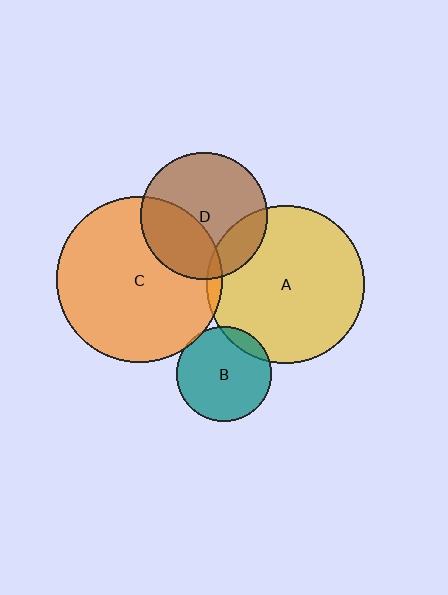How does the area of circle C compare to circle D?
Approximately 1.7 times.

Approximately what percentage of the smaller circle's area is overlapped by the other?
Approximately 35%.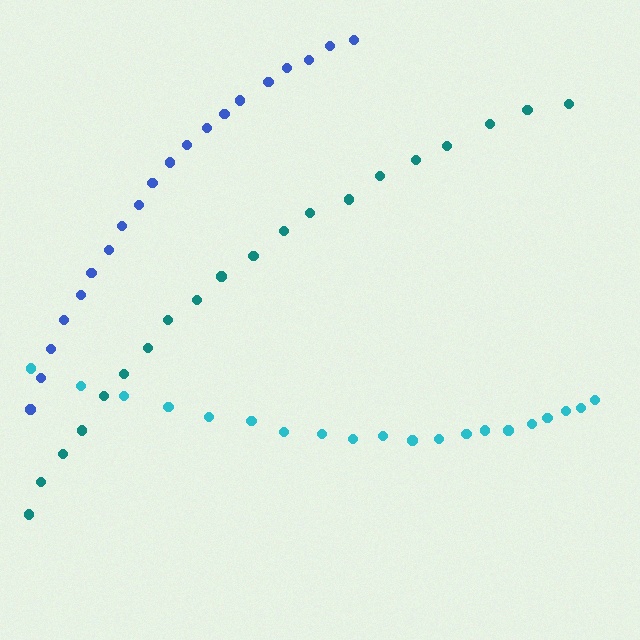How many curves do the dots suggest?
There are 3 distinct paths.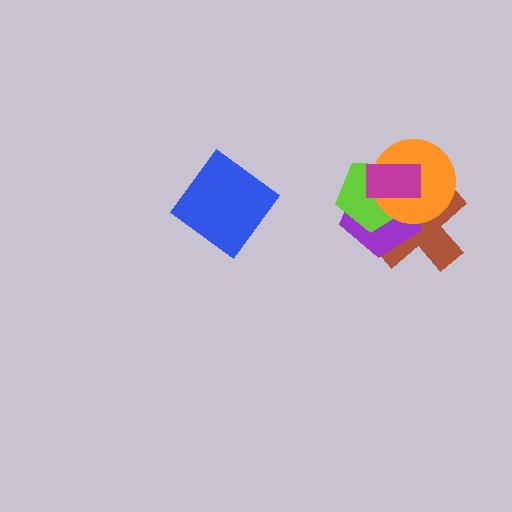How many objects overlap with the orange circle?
4 objects overlap with the orange circle.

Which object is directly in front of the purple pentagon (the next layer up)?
The lime pentagon is directly in front of the purple pentagon.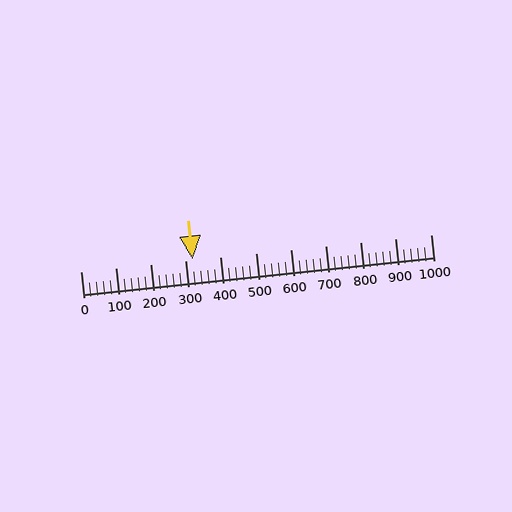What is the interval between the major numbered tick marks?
The major tick marks are spaced 100 units apart.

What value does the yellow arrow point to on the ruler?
The yellow arrow points to approximately 320.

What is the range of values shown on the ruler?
The ruler shows values from 0 to 1000.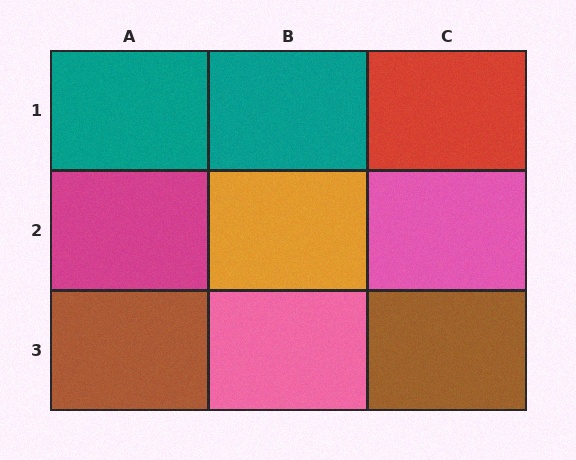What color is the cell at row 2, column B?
Orange.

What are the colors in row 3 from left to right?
Brown, pink, brown.